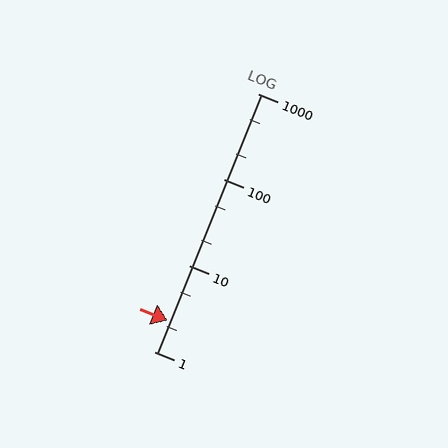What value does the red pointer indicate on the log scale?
The pointer indicates approximately 2.3.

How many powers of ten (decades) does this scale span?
The scale spans 3 decades, from 1 to 1000.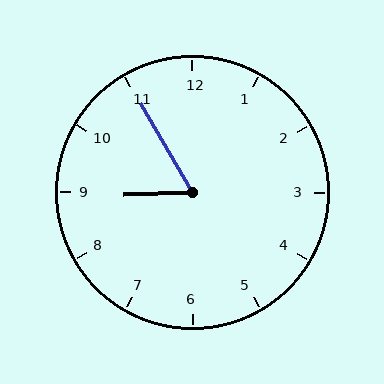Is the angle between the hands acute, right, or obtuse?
It is acute.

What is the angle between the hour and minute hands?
Approximately 62 degrees.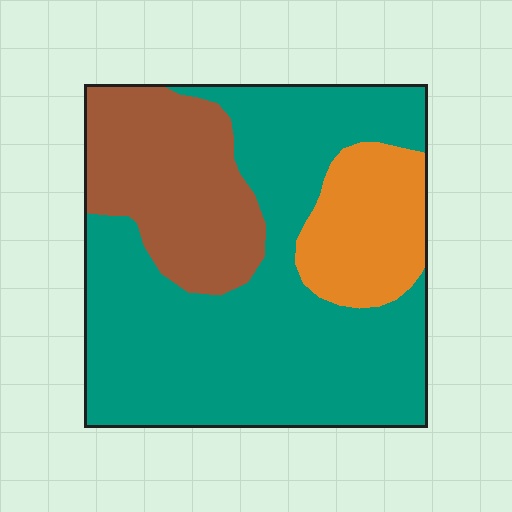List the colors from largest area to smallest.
From largest to smallest: teal, brown, orange.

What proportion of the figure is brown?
Brown takes up about one quarter (1/4) of the figure.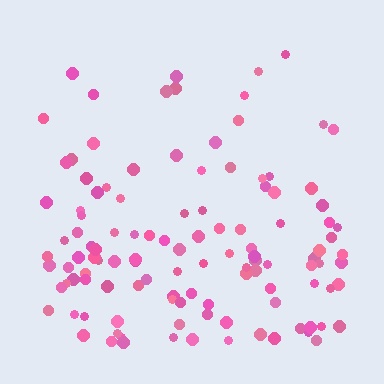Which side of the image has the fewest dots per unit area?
The top.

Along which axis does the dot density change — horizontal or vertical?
Vertical.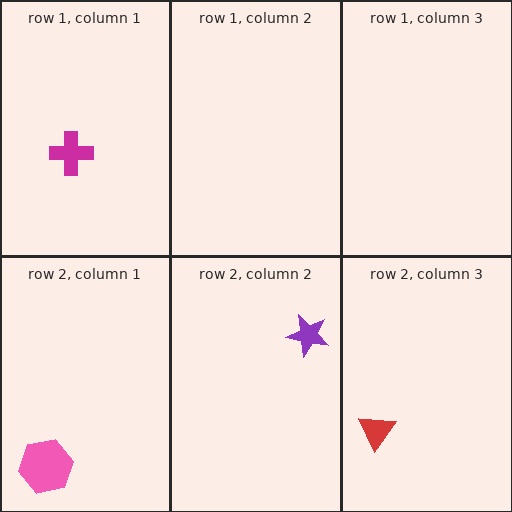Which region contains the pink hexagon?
The row 2, column 1 region.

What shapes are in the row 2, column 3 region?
The red triangle.